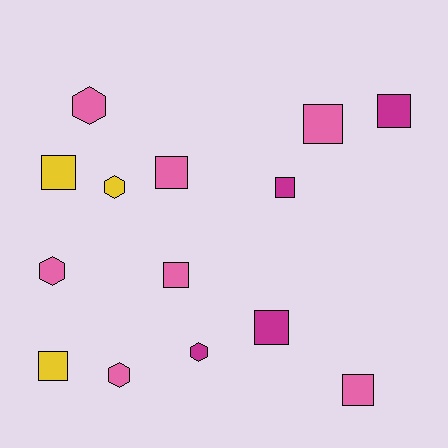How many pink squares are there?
There are 4 pink squares.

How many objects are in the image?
There are 14 objects.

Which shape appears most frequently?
Square, with 9 objects.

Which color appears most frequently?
Pink, with 7 objects.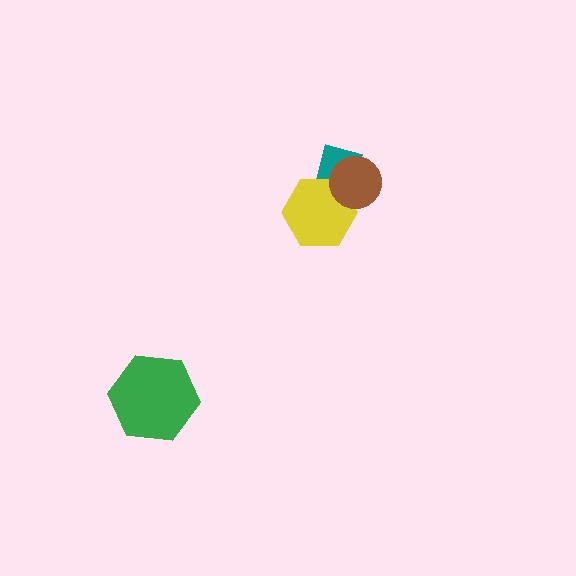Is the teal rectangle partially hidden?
Yes, it is partially covered by another shape.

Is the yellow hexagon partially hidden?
Yes, it is partially covered by another shape.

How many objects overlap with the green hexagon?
0 objects overlap with the green hexagon.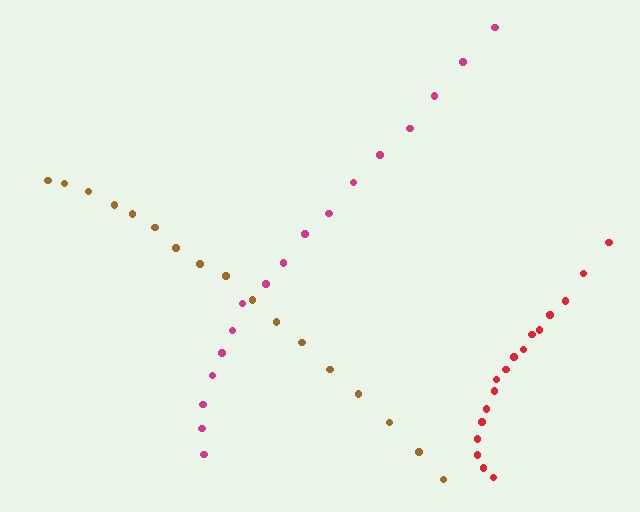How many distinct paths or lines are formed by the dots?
There are 3 distinct paths.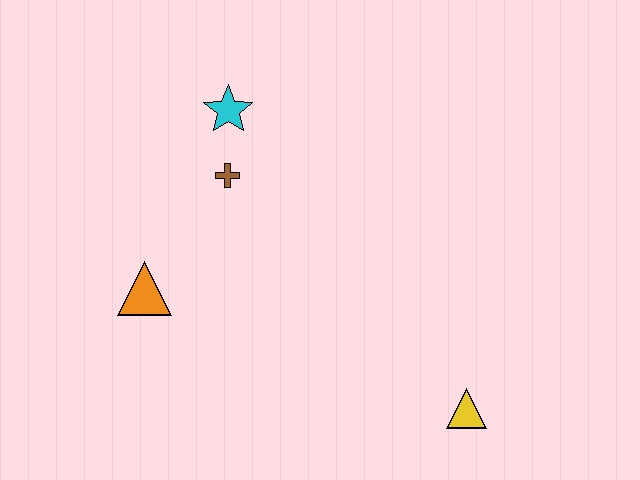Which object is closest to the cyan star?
The brown cross is closest to the cyan star.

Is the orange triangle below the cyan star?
Yes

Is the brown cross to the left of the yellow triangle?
Yes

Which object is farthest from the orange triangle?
The yellow triangle is farthest from the orange triangle.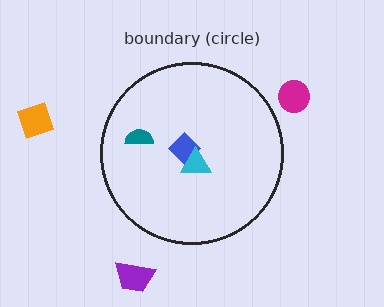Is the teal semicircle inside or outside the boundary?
Inside.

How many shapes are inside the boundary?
3 inside, 3 outside.